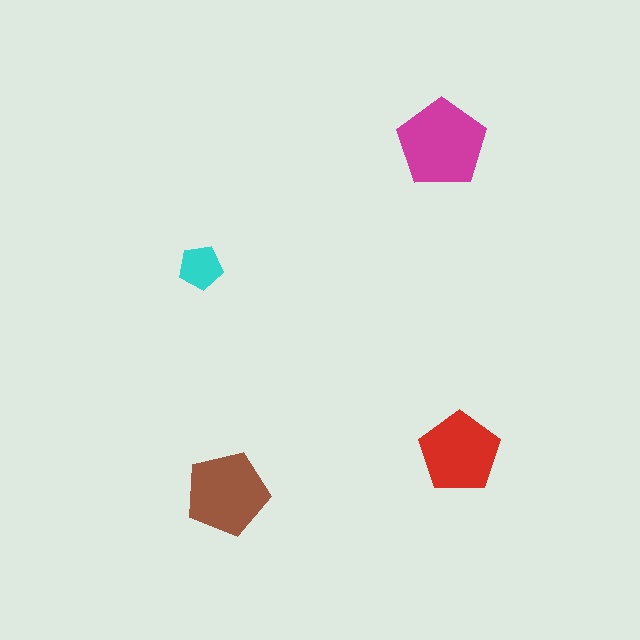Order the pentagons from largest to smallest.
the magenta one, the brown one, the red one, the cyan one.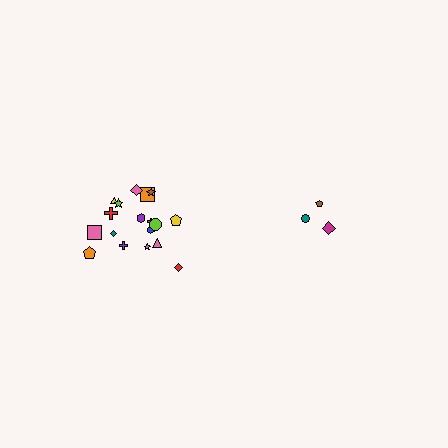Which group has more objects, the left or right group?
The left group.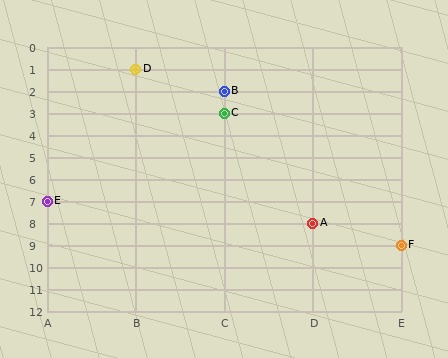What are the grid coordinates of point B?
Point B is at grid coordinates (C, 2).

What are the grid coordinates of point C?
Point C is at grid coordinates (C, 3).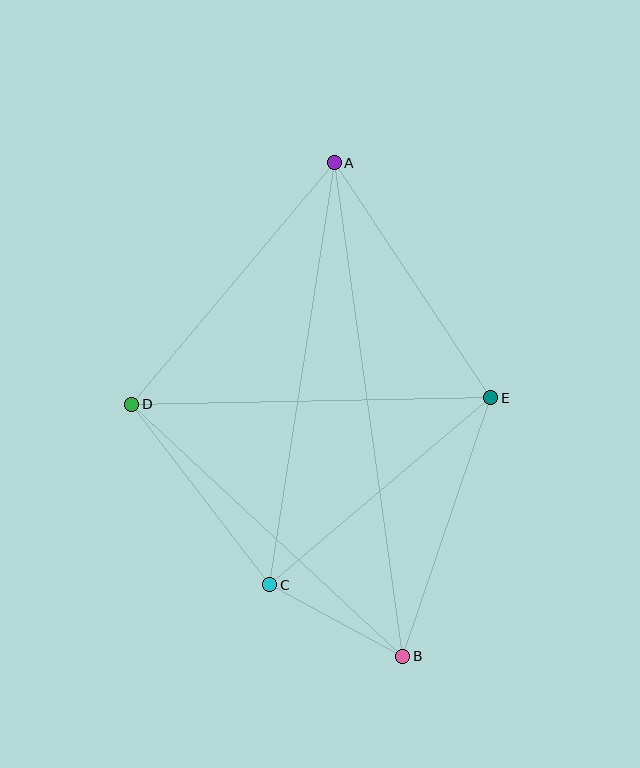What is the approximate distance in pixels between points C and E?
The distance between C and E is approximately 290 pixels.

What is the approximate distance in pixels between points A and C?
The distance between A and C is approximately 427 pixels.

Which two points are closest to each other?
Points B and C are closest to each other.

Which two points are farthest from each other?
Points A and B are farthest from each other.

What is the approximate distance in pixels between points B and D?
The distance between B and D is approximately 370 pixels.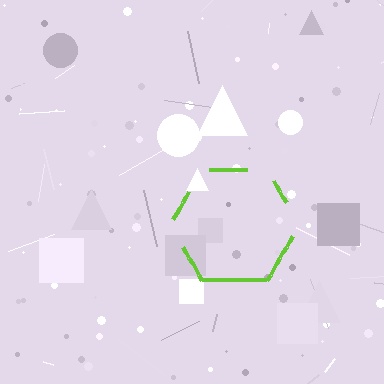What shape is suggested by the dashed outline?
The dashed outline suggests a hexagon.